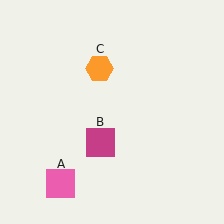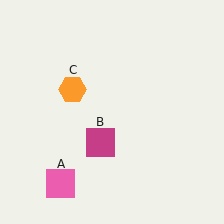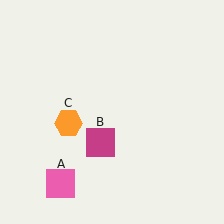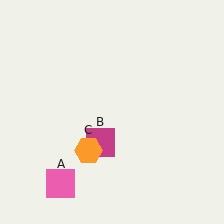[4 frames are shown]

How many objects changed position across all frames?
1 object changed position: orange hexagon (object C).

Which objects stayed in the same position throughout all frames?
Pink square (object A) and magenta square (object B) remained stationary.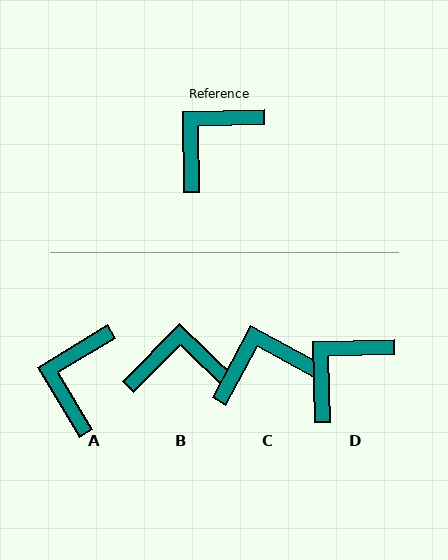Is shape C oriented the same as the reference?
No, it is off by about 30 degrees.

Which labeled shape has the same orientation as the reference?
D.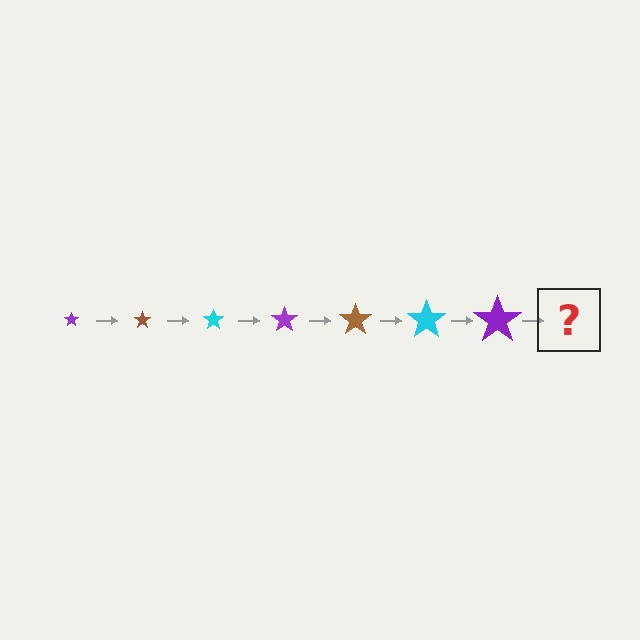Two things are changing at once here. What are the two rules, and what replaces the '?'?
The two rules are that the star grows larger each step and the color cycles through purple, brown, and cyan. The '?' should be a brown star, larger than the previous one.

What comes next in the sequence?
The next element should be a brown star, larger than the previous one.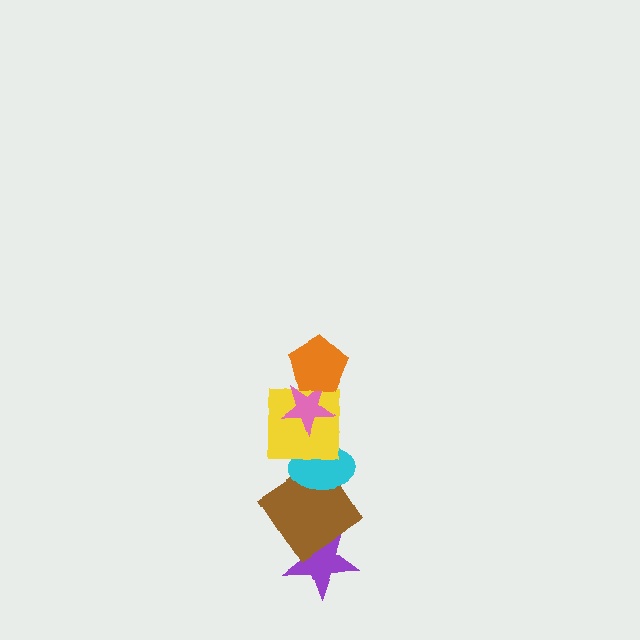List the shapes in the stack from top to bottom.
From top to bottom: the orange pentagon, the pink star, the yellow square, the cyan ellipse, the brown diamond, the purple star.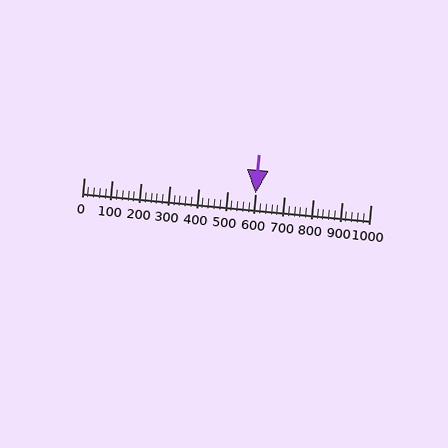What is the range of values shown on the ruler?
The ruler shows values from 0 to 1000.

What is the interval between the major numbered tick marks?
The major tick marks are spaced 100 units apart.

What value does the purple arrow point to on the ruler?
The purple arrow points to approximately 600.